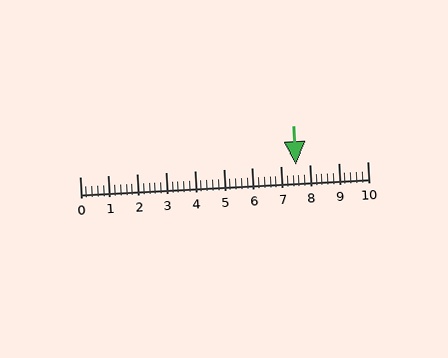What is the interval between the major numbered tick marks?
The major tick marks are spaced 1 units apart.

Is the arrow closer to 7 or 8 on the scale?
The arrow is closer to 8.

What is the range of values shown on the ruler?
The ruler shows values from 0 to 10.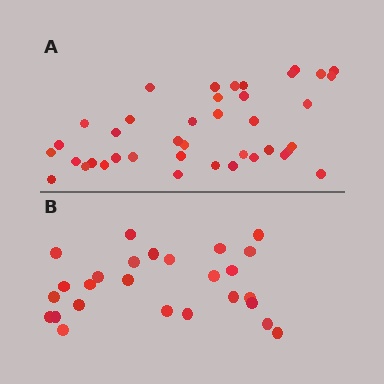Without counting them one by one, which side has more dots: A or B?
Region A (the top region) has more dots.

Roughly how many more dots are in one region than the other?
Region A has approximately 15 more dots than region B.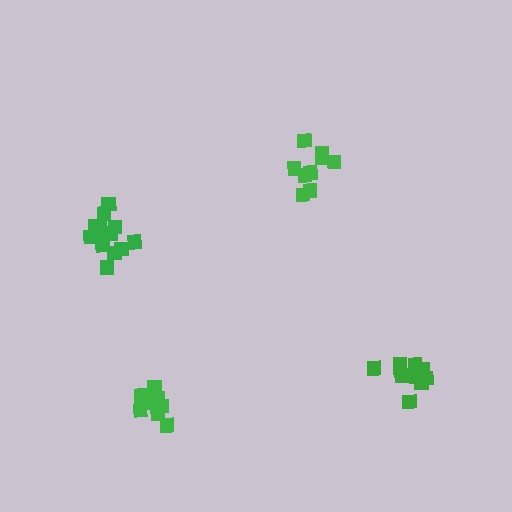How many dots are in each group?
Group 1: 11 dots, Group 2: 10 dots, Group 3: 13 dots, Group 4: 9 dots (43 total).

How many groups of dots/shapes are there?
There are 4 groups.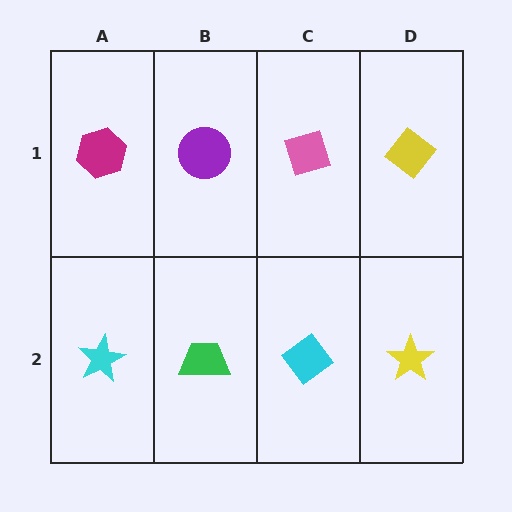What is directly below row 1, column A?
A cyan star.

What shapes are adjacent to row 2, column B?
A purple circle (row 1, column B), a cyan star (row 2, column A), a cyan diamond (row 2, column C).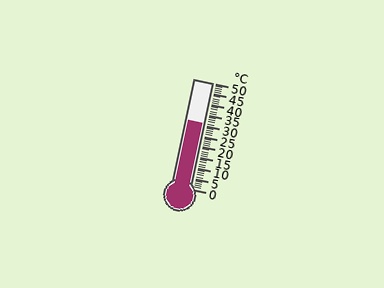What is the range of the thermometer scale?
The thermometer scale ranges from 0°C to 50°C.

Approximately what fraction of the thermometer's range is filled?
The thermometer is filled to approximately 60% of its range.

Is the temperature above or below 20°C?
The temperature is above 20°C.